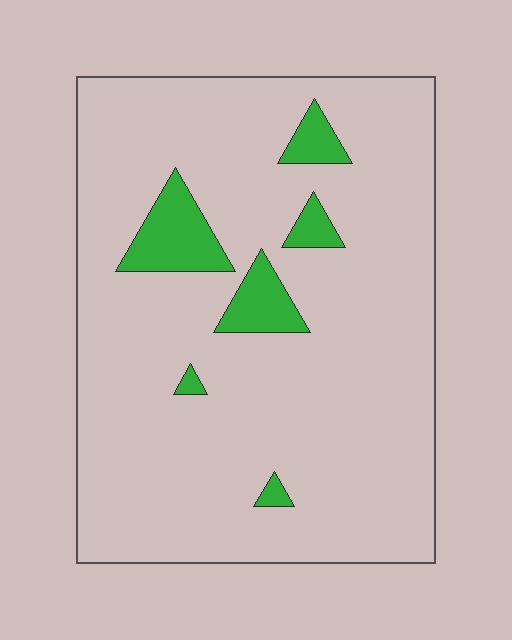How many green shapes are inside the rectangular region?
6.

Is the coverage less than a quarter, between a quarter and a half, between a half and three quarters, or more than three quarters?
Less than a quarter.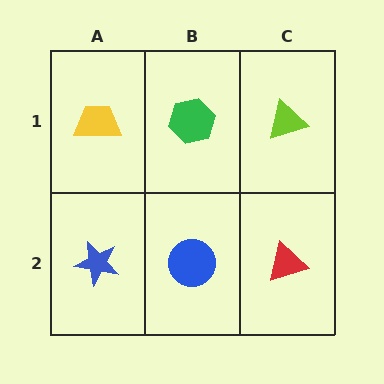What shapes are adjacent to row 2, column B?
A green hexagon (row 1, column B), a blue star (row 2, column A), a red triangle (row 2, column C).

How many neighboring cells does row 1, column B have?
3.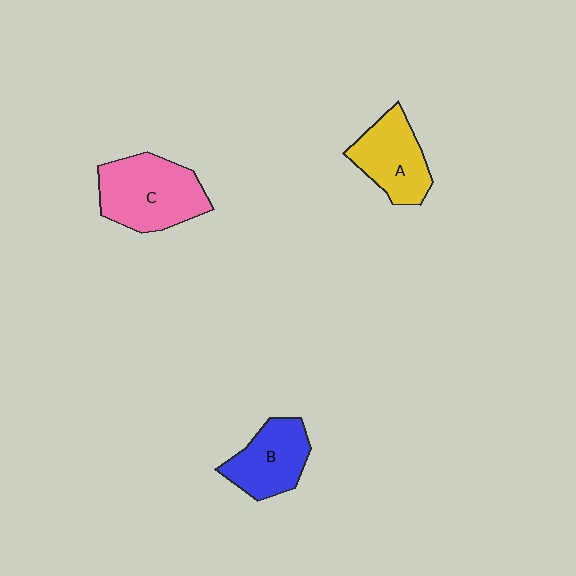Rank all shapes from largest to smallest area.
From largest to smallest: C (pink), A (yellow), B (blue).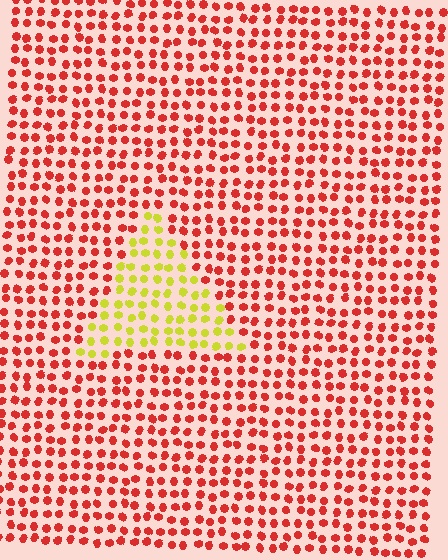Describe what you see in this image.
The image is filled with small red elements in a uniform arrangement. A triangle-shaped region is visible where the elements are tinted to a slightly different hue, forming a subtle color boundary.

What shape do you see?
I see a triangle.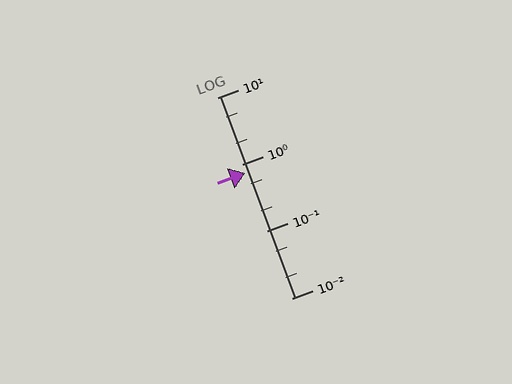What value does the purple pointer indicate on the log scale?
The pointer indicates approximately 0.75.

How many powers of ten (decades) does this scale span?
The scale spans 3 decades, from 0.01 to 10.